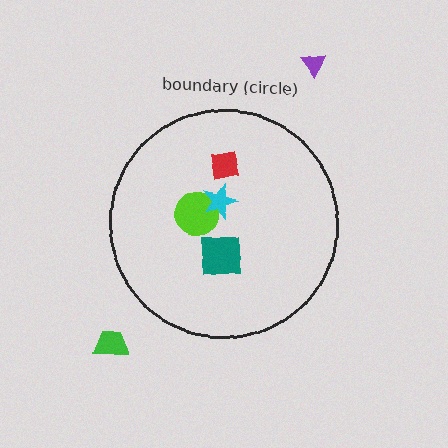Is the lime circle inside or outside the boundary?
Inside.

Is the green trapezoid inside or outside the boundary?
Outside.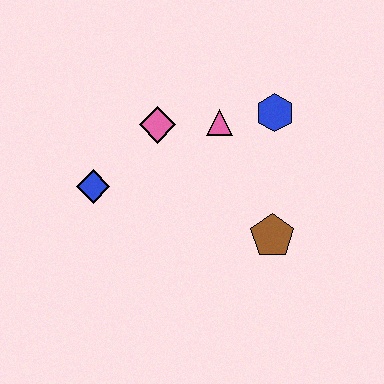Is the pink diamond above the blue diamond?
Yes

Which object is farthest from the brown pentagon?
The blue diamond is farthest from the brown pentagon.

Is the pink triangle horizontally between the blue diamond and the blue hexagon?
Yes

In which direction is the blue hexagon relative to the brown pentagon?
The blue hexagon is above the brown pentagon.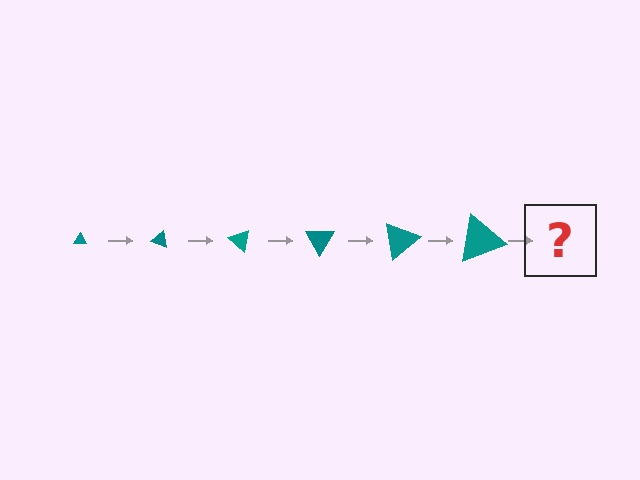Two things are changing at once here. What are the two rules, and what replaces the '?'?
The two rules are that the triangle grows larger each step and it rotates 20 degrees each step. The '?' should be a triangle, larger than the previous one and rotated 120 degrees from the start.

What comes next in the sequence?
The next element should be a triangle, larger than the previous one and rotated 120 degrees from the start.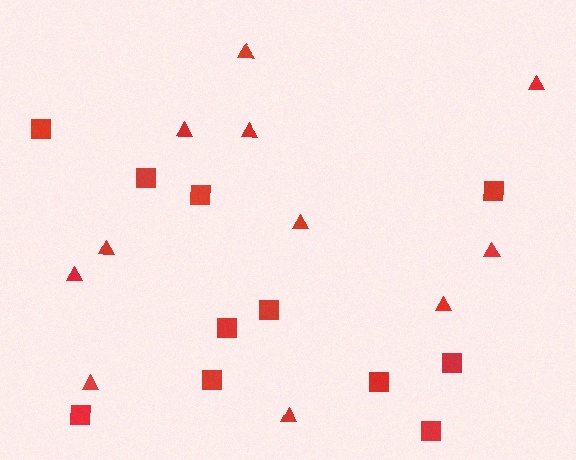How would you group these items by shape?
There are 2 groups: one group of triangles (11) and one group of squares (11).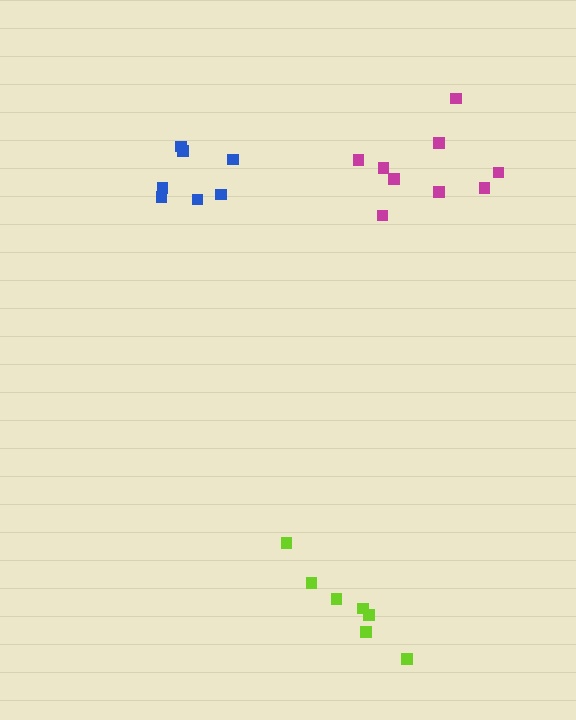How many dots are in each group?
Group 1: 7 dots, Group 2: 9 dots, Group 3: 7 dots (23 total).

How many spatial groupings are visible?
There are 3 spatial groupings.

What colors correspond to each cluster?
The clusters are colored: blue, magenta, lime.